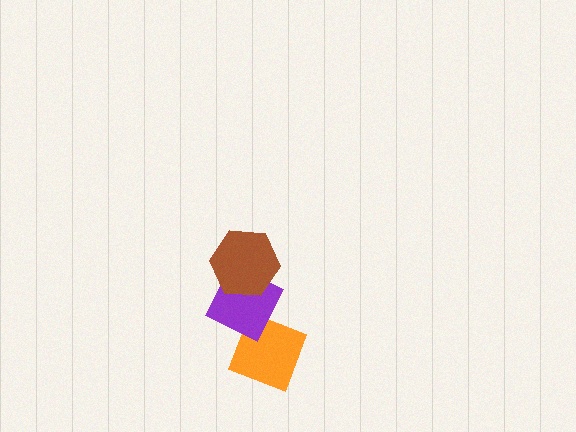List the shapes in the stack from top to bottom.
From top to bottom: the brown hexagon, the purple diamond, the orange diamond.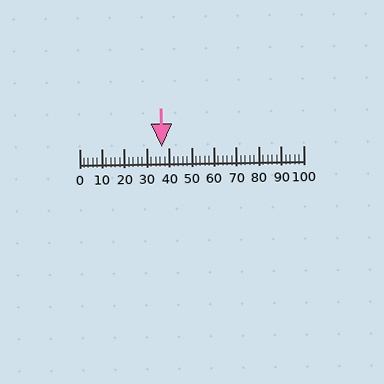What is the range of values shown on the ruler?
The ruler shows values from 0 to 100.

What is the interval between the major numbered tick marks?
The major tick marks are spaced 10 units apart.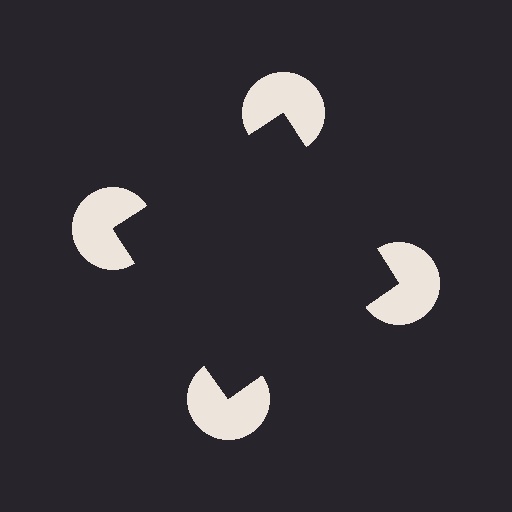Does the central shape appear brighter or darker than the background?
It typically appears slightly darker than the background, even though no actual brightness change is drawn.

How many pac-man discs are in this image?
There are 4 — one at each vertex of the illusory square.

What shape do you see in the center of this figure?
An illusory square — its edges are inferred from the aligned wedge cuts in the pac-man discs, not physically drawn.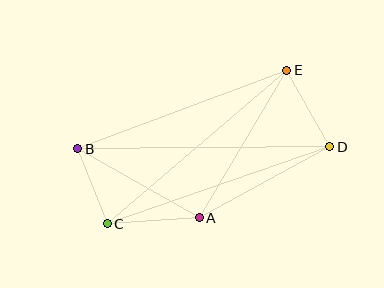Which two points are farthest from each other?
Points B and D are farthest from each other.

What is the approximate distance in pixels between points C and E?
The distance between C and E is approximately 236 pixels.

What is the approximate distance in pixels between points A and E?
The distance between A and E is approximately 171 pixels.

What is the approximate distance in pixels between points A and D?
The distance between A and D is approximately 148 pixels.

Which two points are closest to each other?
Points B and C are closest to each other.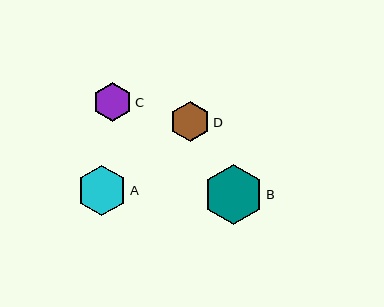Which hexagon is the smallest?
Hexagon C is the smallest with a size of approximately 39 pixels.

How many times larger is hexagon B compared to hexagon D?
Hexagon B is approximately 1.5 times the size of hexagon D.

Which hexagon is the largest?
Hexagon B is the largest with a size of approximately 60 pixels.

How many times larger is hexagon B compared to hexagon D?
Hexagon B is approximately 1.5 times the size of hexagon D.